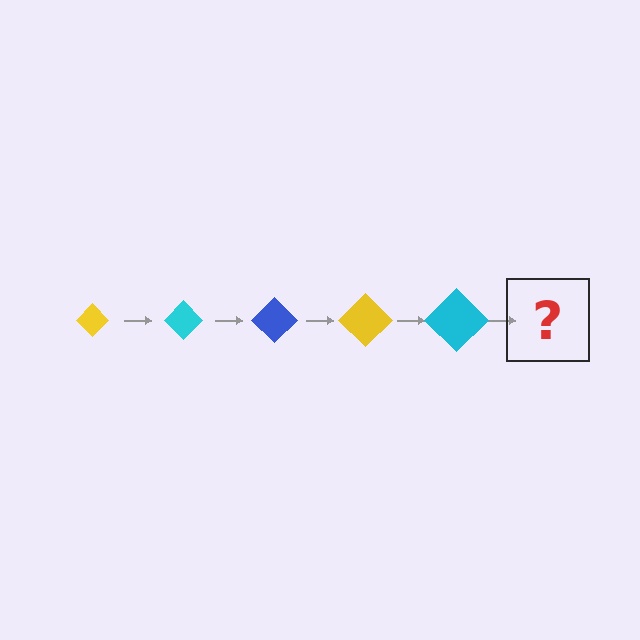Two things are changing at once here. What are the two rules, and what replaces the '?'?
The two rules are that the diamond grows larger each step and the color cycles through yellow, cyan, and blue. The '?' should be a blue diamond, larger than the previous one.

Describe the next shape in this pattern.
It should be a blue diamond, larger than the previous one.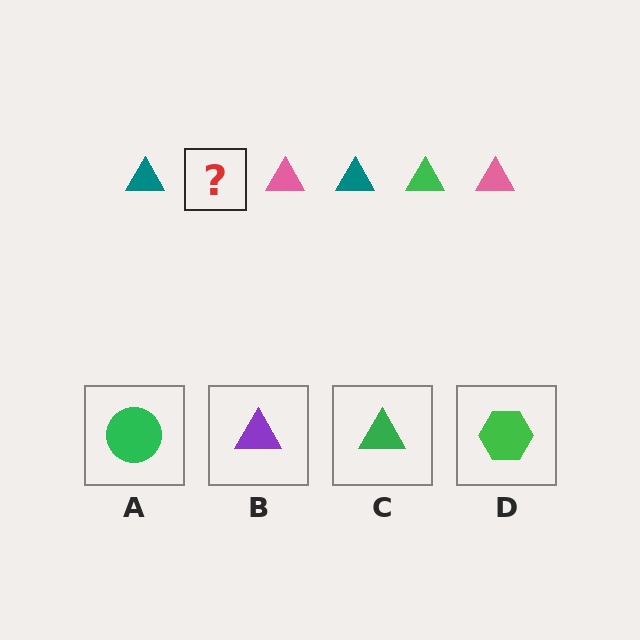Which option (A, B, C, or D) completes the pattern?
C.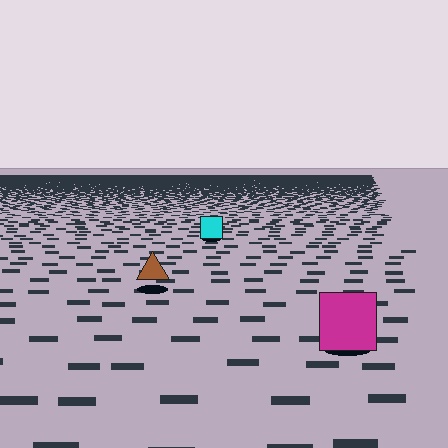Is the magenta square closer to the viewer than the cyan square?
Yes. The magenta square is closer — you can tell from the texture gradient: the ground texture is coarser near it.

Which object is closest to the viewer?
The magenta square is closest. The texture marks near it are larger and more spread out.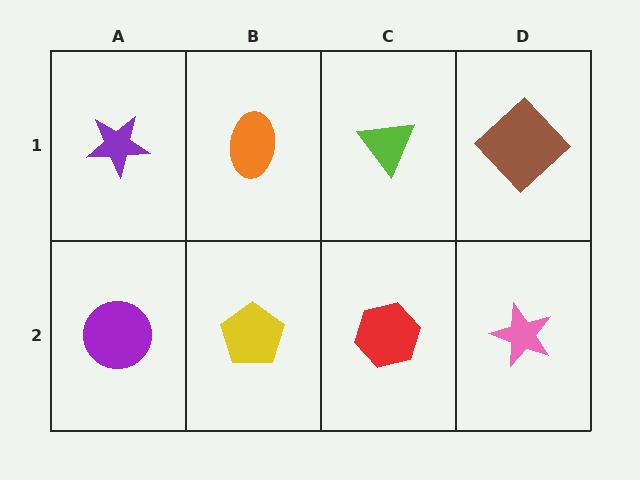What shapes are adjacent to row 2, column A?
A purple star (row 1, column A), a yellow pentagon (row 2, column B).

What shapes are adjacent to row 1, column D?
A pink star (row 2, column D), a lime triangle (row 1, column C).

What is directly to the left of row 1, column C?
An orange ellipse.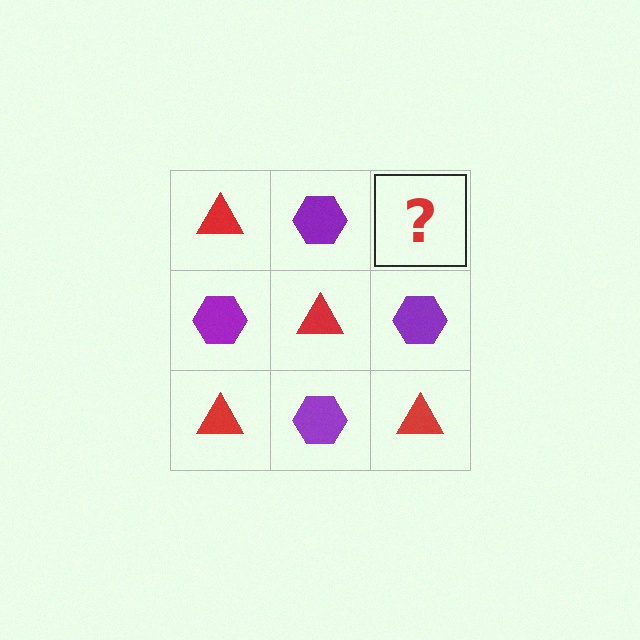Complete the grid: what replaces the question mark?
The question mark should be replaced with a red triangle.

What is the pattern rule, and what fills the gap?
The rule is that it alternates red triangle and purple hexagon in a checkerboard pattern. The gap should be filled with a red triangle.